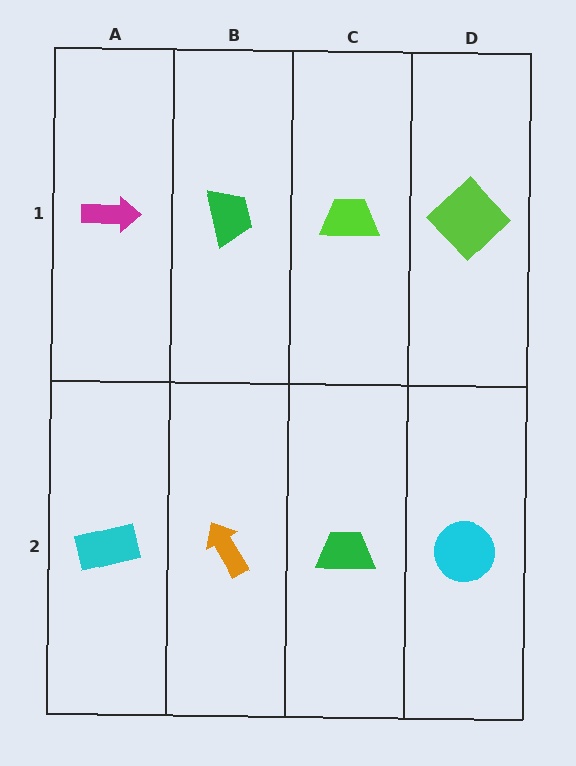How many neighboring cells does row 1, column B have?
3.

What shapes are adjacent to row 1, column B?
An orange arrow (row 2, column B), a magenta arrow (row 1, column A), a lime trapezoid (row 1, column C).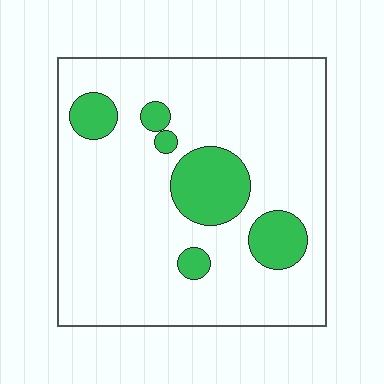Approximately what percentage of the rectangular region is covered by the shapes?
Approximately 15%.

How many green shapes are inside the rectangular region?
6.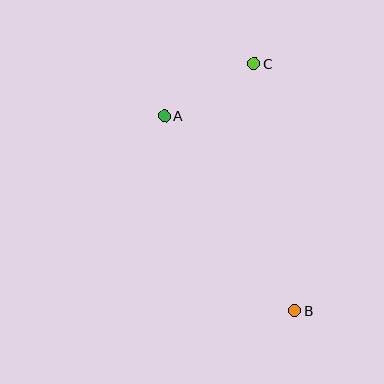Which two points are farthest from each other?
Points B and C are farthest from each other.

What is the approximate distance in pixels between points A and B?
The distance between A and B is approximately 234 pixels.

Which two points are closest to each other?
Points A and C are closest to each other.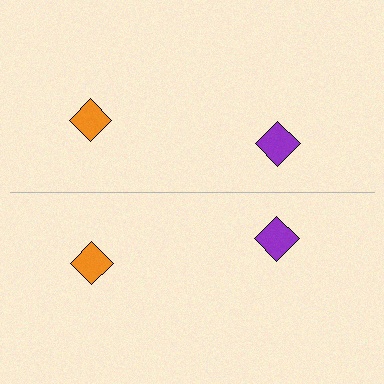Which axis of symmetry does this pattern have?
The pattern has a horizontal axis of symmetry running through the center of the image.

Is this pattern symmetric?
Yes, this pattern has bilateral (reflection) symmetry.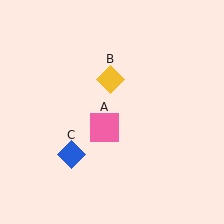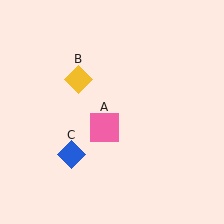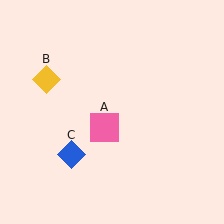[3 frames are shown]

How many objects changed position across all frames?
1 object changed position: yellow diamond (object B).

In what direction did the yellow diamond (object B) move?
The yellow diamond (object B) moved left.